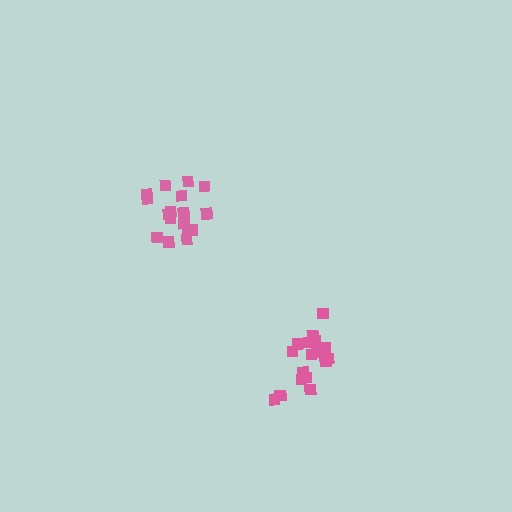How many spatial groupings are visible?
There are 2 spatial groupings.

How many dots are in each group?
Group 1: 17 dots, Group 2: 18 dots (35 total).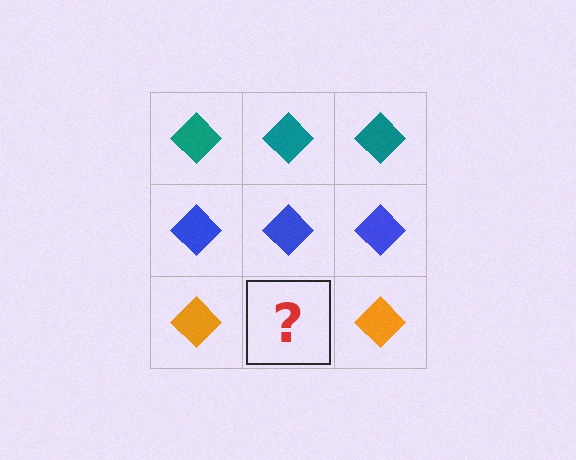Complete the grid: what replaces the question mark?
The question mark should be replaced with an orange diamond.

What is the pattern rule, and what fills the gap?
The rule is that each row has a consistent color. The gap should be filled with an orange diamond.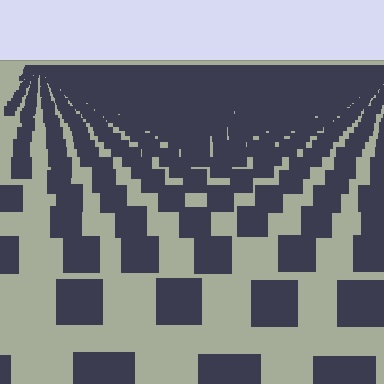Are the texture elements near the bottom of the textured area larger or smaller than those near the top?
Larger. Near the bottom, elements are closer to the viewer and appear at a bigger on-screen size.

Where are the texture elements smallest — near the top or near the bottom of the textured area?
Near the top.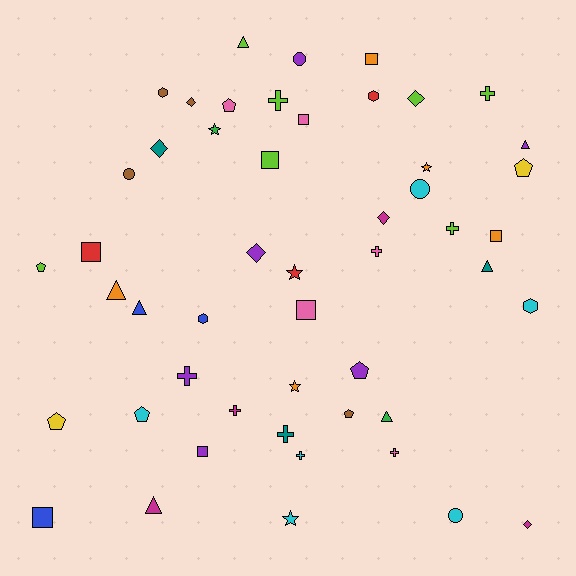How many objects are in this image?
There are 50 objects.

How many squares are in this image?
There are 8 squares.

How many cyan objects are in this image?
There are 6 cyan objects.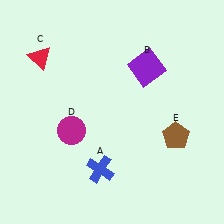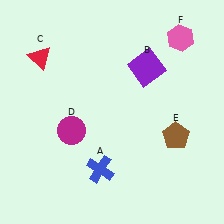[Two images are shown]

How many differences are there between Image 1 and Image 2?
There is 1 difference between the two images.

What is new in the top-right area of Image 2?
A pink hexagon (F) was added in the top-right area of Image 2.